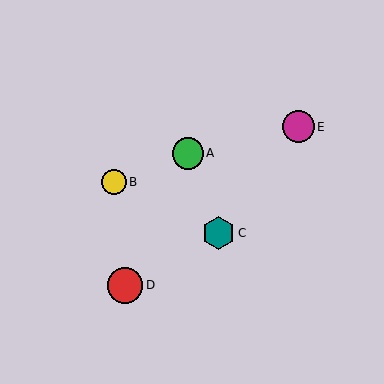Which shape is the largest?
The red circle (labeled D) is the largest.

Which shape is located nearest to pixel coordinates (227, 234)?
The teal hexagon (labeled C) at (219, 233) is nearest to that location.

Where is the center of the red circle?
The center of the red circle is at (125, 285).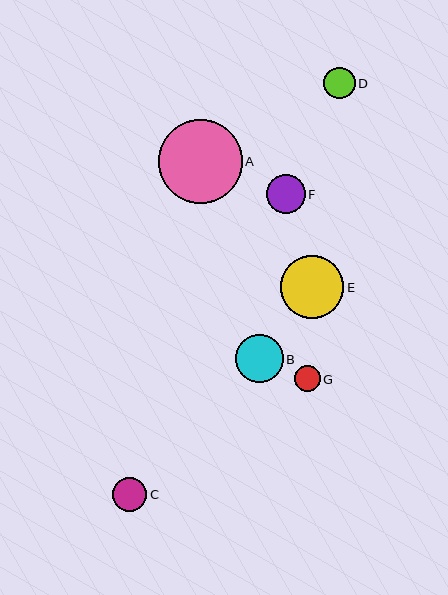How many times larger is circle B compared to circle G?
Circle B is approximately 1.8 times the size of circle G.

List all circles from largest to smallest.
From largest to smallest: A, E, B, F, C, D, G.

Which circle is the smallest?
Circle G is the smallest with a size of approximately 26 pixels.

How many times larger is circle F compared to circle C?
Circle F is approximately 1.1 times the size of circle C.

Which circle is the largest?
Circle A is the largest with a size of approximately 84 pixels.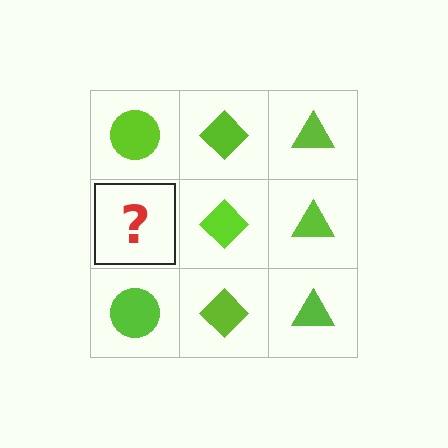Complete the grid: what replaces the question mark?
The question mark should be replaced with a lime circle.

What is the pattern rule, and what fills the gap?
The rule is that each column has a consistent shape. The gap should be filled with a lime circle.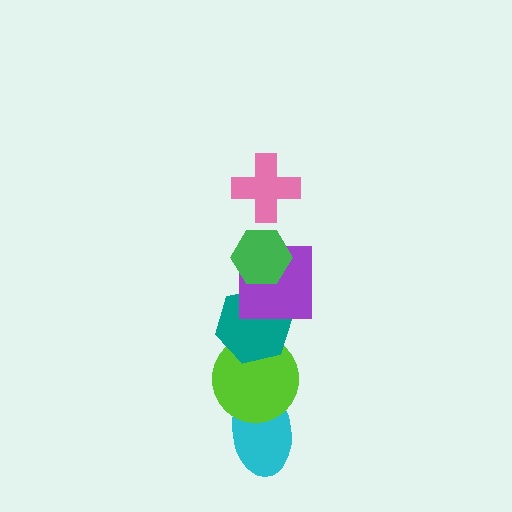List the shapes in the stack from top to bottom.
From top to bottom: the pink cross, the green hexagon, the purple square, the teal hexagon, the lime circle, the cyan ellipse.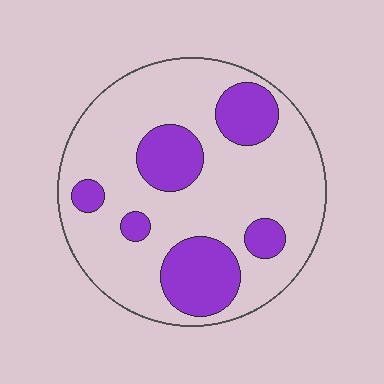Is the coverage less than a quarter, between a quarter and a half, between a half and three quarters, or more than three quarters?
Between a quarter and a half.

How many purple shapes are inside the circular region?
6.